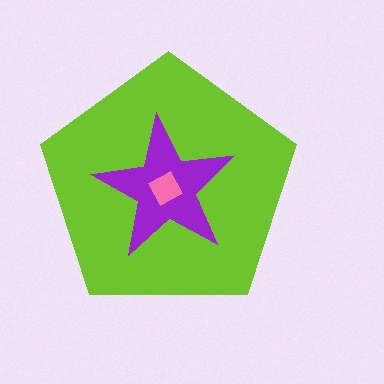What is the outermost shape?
The lime pentagon.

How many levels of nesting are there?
3.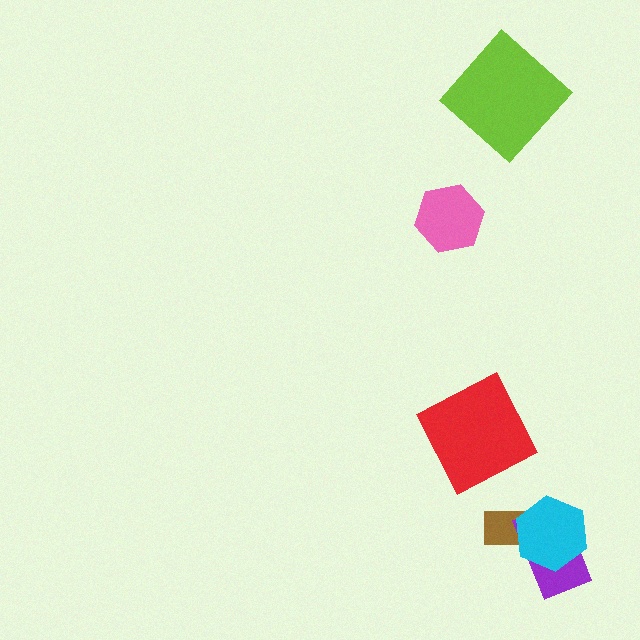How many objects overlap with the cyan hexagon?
2 objects overlap with the cyan hexagon.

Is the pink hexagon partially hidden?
No, no other shape covers it.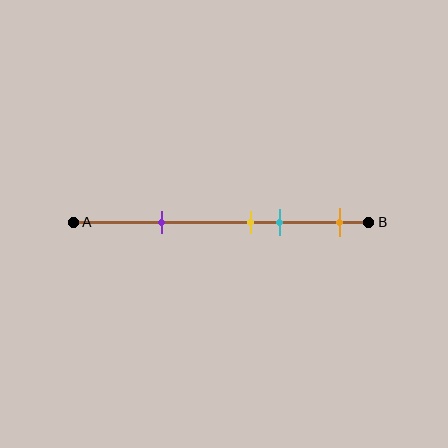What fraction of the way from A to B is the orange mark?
The orange mark is approximately 90% (0.9) of the way from A to B.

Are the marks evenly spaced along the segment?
No, the marks are not evenly spaced.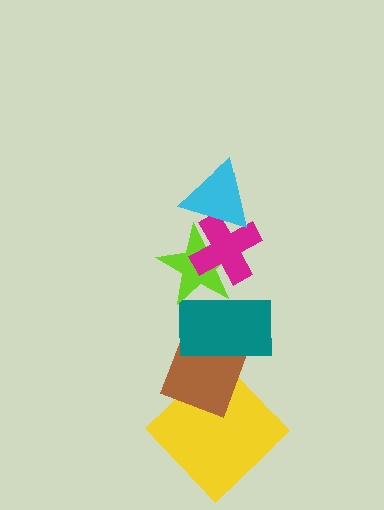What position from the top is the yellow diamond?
The yellow diamond is 6th from the top.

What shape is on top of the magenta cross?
The cyan triangle is on top of the magenta cross.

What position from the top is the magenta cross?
The magenta cross is 2nd from the top.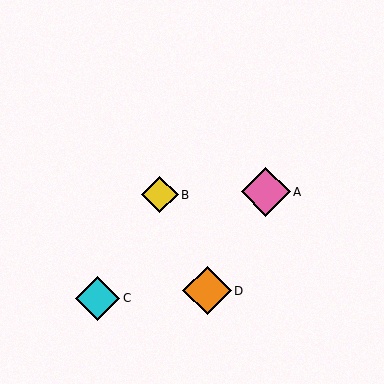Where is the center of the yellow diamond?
The center of the yellow diamond is at (160, 195).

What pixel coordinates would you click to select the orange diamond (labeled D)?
Click at (207, 291) to select the orange diamond D.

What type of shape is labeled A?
Shape A is a pink diamond.